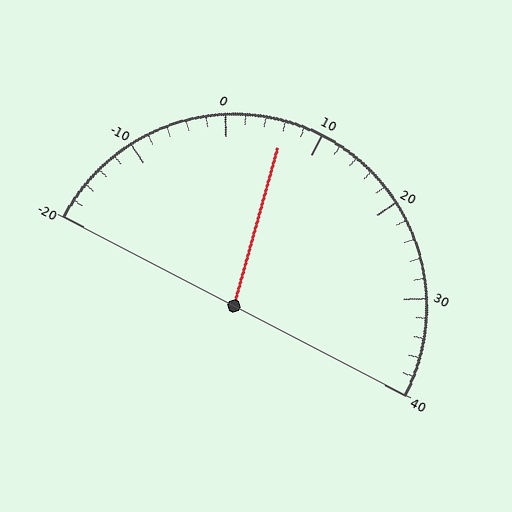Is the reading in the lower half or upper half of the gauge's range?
The reading is in the lower half of the range (-20 to 40).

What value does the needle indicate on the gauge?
The needle indicates approximately 6.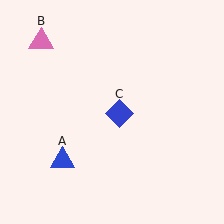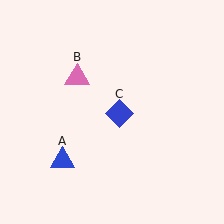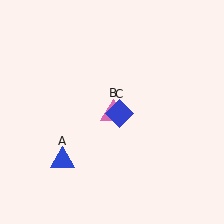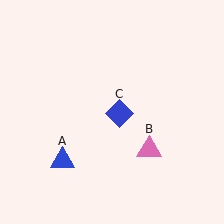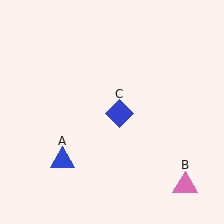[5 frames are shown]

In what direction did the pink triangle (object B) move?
The pink triangle (object B) moved down and to the right.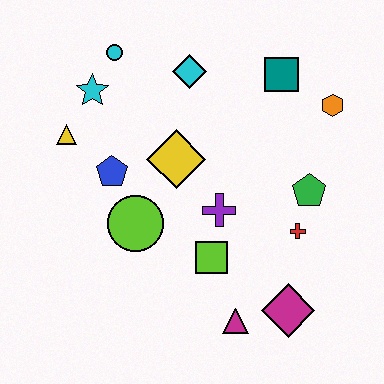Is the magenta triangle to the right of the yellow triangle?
Yes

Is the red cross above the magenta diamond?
Yes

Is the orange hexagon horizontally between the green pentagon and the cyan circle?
No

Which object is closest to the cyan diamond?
The cyan circle is closest to the cyan diamond.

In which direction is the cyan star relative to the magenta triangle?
The cyan star is above the magenta triangle.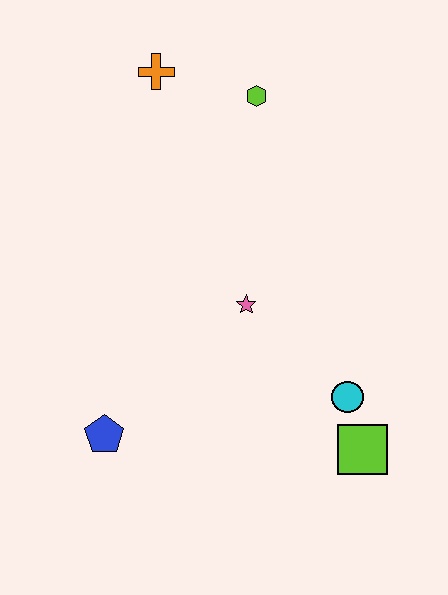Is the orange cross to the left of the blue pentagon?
No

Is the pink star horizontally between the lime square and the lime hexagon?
No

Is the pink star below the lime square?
No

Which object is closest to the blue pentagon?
The pink star is closest to the blue pentagon.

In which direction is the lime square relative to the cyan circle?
The lime square is below the cyan circle.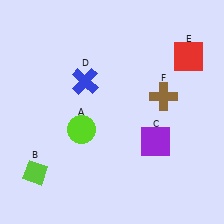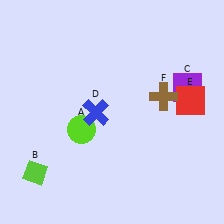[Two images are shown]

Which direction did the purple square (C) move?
The purple square (C) moved up.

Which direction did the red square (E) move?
The red square (E) moved down.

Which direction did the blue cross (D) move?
The blue cross (D) moved down.